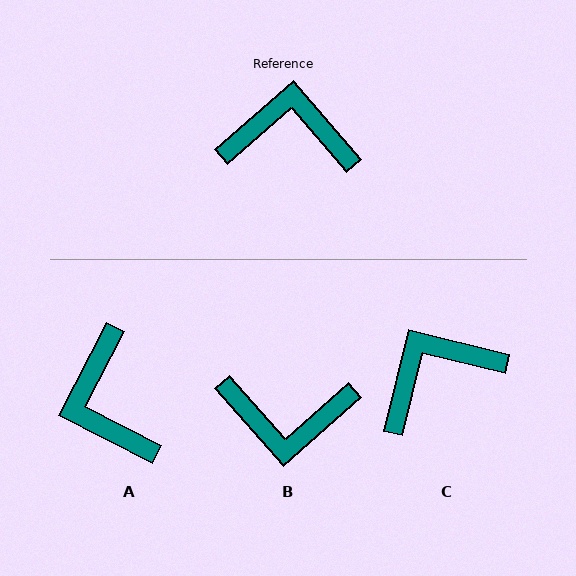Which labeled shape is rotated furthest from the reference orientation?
B, about 179 degrees away.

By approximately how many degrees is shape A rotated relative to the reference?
Approximately 112 degrees counter-clockwise.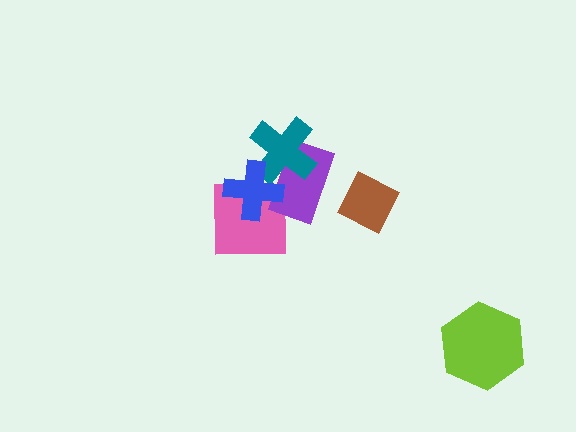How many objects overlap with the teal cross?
2 objects overlap with the teal cross.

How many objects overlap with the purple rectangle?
3 objects overlap with the purple rectangle.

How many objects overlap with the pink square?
2 objects overlap with the pink square.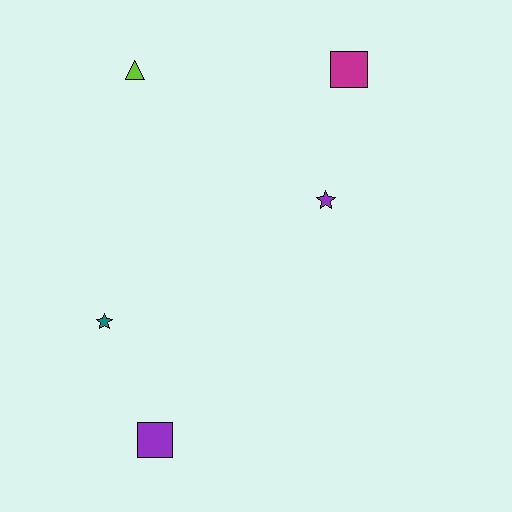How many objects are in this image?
There are 5 objects.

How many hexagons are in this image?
There are no hexagons.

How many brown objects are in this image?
There are no brown objects.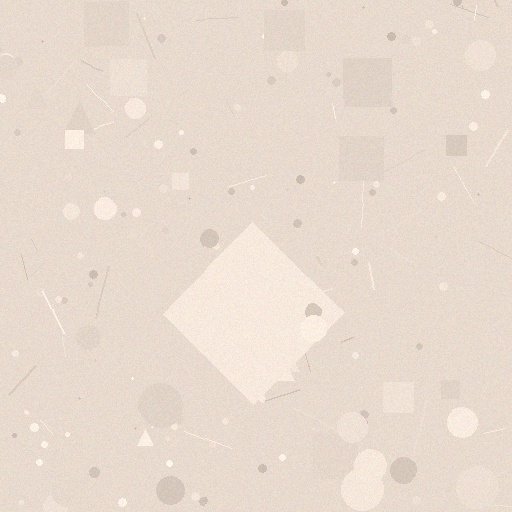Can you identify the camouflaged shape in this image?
The camouflaged shape is a diamond.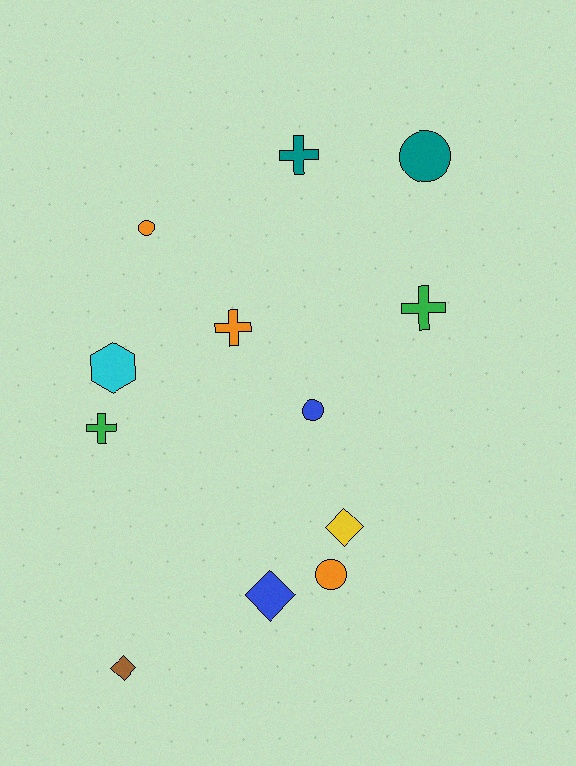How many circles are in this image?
There are 4 circles.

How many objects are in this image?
There are 12 objects.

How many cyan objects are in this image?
There is 1 cyan object.